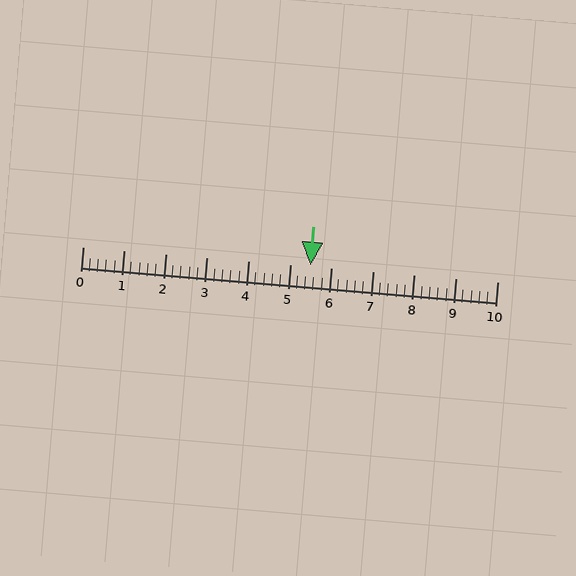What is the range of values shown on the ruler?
The ruler shows values from 0 to 10.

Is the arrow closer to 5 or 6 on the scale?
The arrow is closer to 6.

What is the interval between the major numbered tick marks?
The major tick marks are spaced 1 units apart.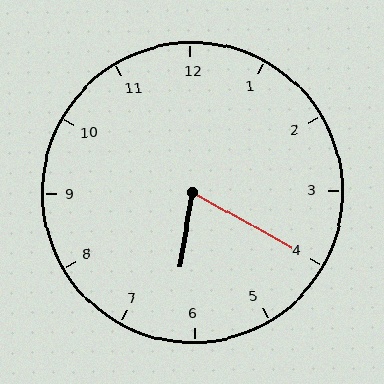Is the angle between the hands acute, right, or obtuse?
It is acute.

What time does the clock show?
6:20.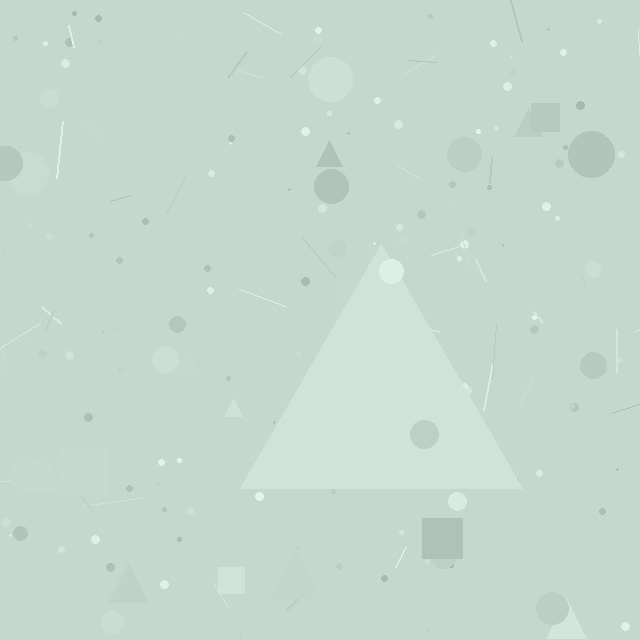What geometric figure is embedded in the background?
A triangle is embedded in the background.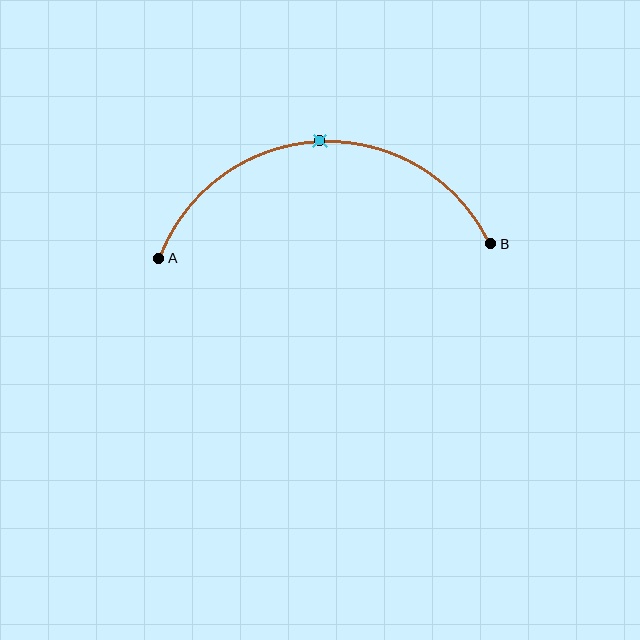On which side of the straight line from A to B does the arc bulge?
The arc bulges above the straight line connecting A and B.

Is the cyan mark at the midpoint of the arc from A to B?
Yes. The cyan mark lies on the arc at equal arc-length from both A and B — it is the arc midpoint.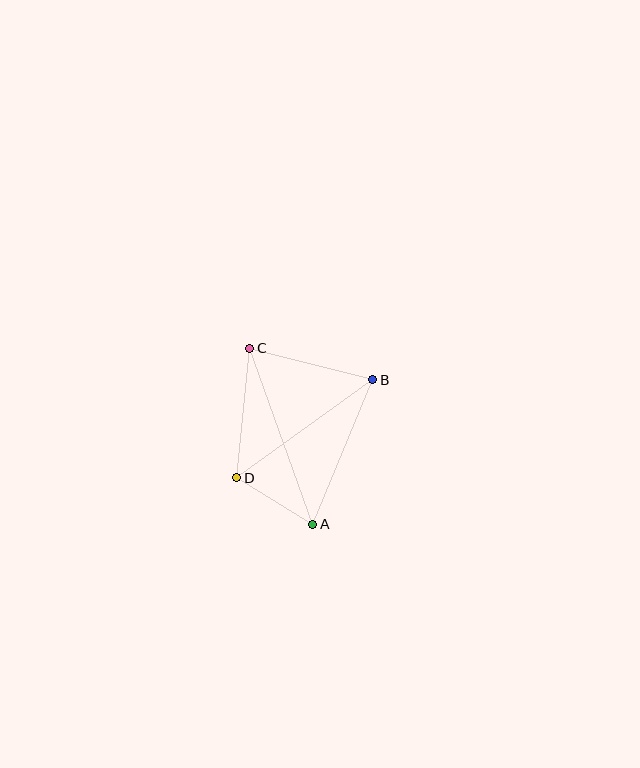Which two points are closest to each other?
Points A and D are closest to each other.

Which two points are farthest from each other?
Points A and C are farthest from each other.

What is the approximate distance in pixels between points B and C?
The distance between B and C is approximately 127 pixels.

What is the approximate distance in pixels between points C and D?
The distance between C and D is approximately 130 pixels.